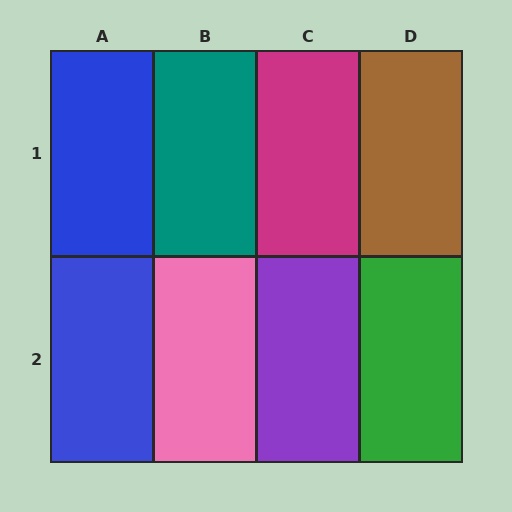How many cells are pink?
1 cell is pink.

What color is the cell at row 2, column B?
Pink.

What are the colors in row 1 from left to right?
Blue, teal, magenta, brown.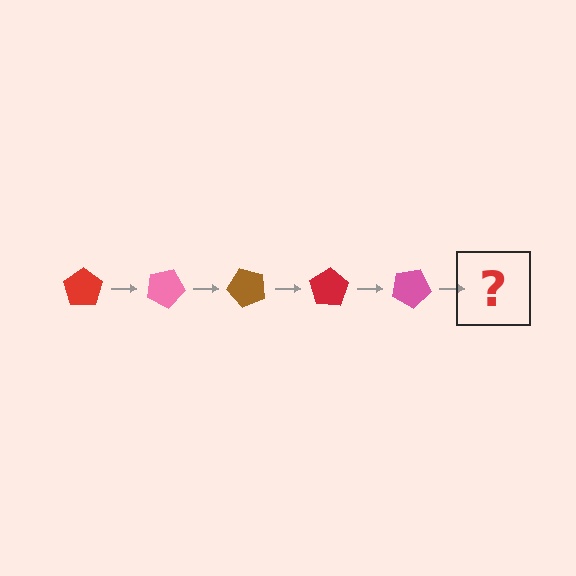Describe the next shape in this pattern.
It should be a brown pentagon, rotated 125 degrees from the start.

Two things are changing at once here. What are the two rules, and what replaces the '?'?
The two rules are that it rotates 25 degrees each step and the color cycles through red, pink, and brown. The '?' should be a brown pentagon, rotated 125 degrees from the start.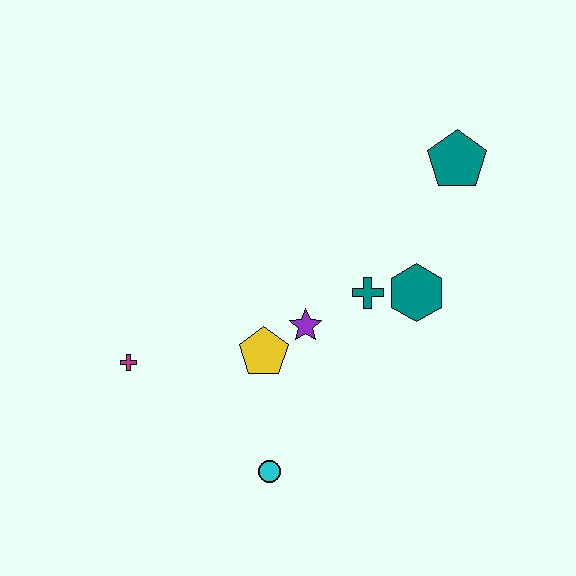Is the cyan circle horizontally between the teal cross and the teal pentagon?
No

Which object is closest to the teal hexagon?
The teal cross is closest to the teal hexagon.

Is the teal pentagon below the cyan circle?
No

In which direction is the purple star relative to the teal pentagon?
The purple star is below the teal pentagon.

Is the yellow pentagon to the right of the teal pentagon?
No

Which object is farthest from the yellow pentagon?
The teal pentagon is farthest from the yellow pentagon.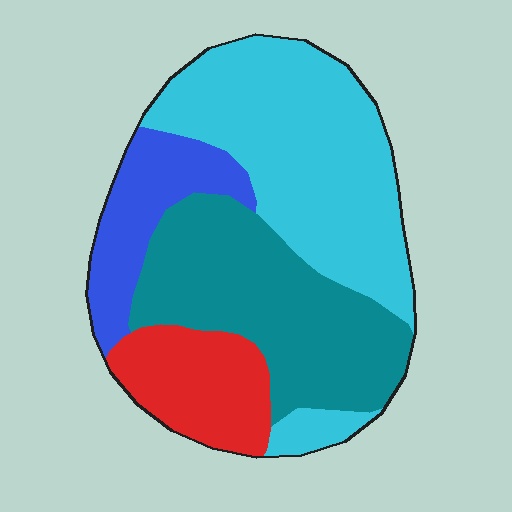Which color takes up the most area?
Cyan, at roughly 40%.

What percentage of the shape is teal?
Teal takes up between a quarter and a half of the shape.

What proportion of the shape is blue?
Blue takes up less than a sixth of the shape.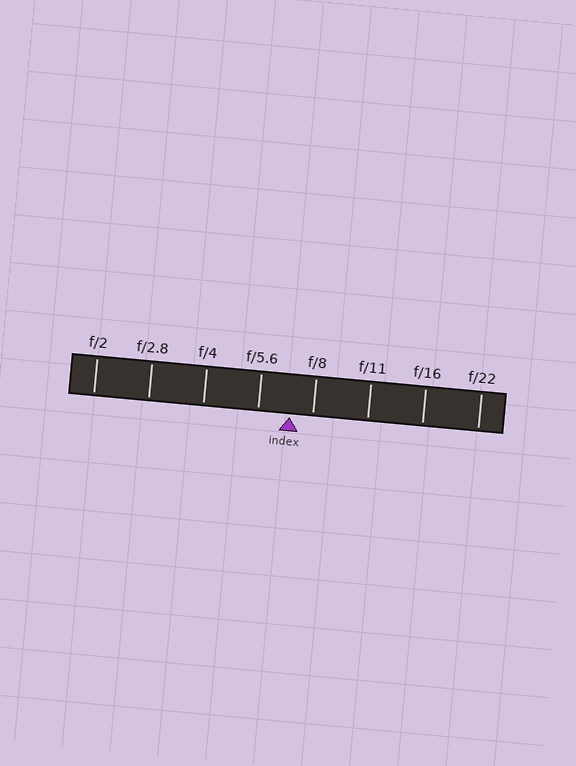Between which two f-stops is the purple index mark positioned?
The index mark is between f/5.6 and f/8.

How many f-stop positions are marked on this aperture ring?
There are 8 f-stop positions marked.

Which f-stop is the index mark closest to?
The index mark is closest to f/8.